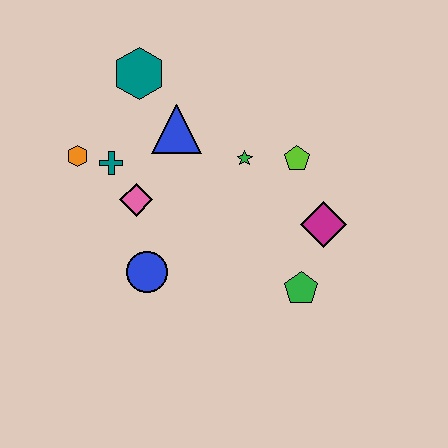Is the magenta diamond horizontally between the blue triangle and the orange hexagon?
No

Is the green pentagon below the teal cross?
Yes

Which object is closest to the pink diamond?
The teal cross is closest to the pink diamond.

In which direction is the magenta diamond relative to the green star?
The magenta diamond is to the right of the green star.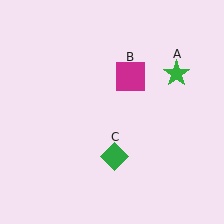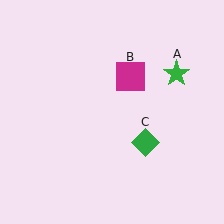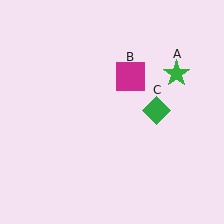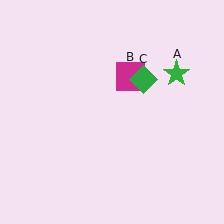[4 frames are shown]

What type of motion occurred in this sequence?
The green diamond (object C) rotated counterclockwise around the center of the scene.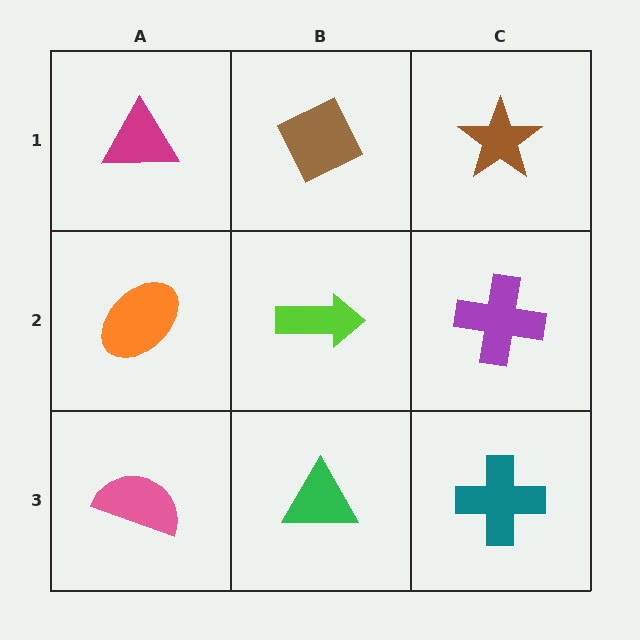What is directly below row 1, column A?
An orange ellipse.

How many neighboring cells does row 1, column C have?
2.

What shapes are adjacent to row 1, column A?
An orange ellipse (row 2, column A), a brown diamond (row 1, column B).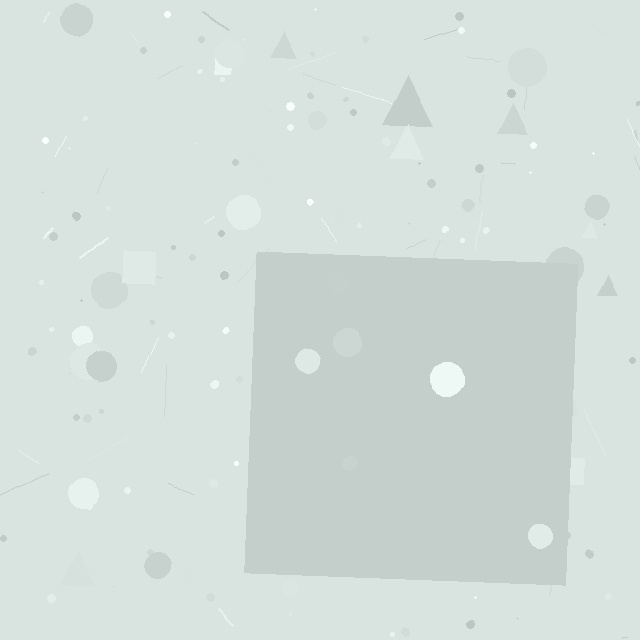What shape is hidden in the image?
A square is hidden in the image.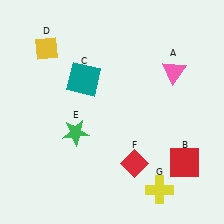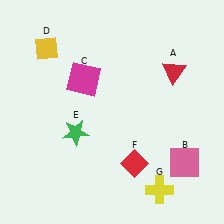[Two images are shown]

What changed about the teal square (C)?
In Image 1, C is teal. In Image 2, it changed to magenta.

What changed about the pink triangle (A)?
In Image 1, A is pink. In Image 2, it changed to red.